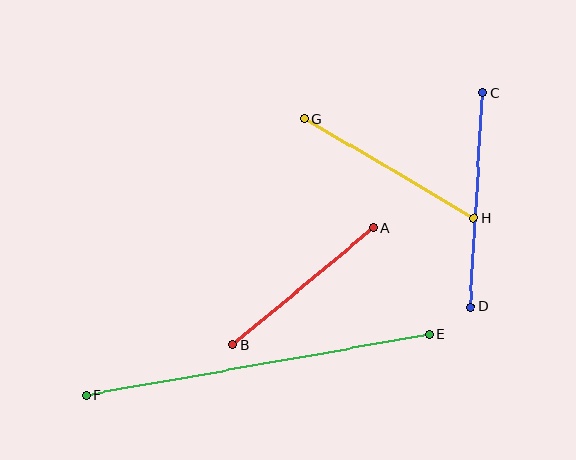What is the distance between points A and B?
The distance is approximately 183 pixels.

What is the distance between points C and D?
The distance is approximately 214 pixels.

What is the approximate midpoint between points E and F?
The midpoint is at approximately (258, 364) pixels.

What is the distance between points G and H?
The distance is approximately 196 pixels.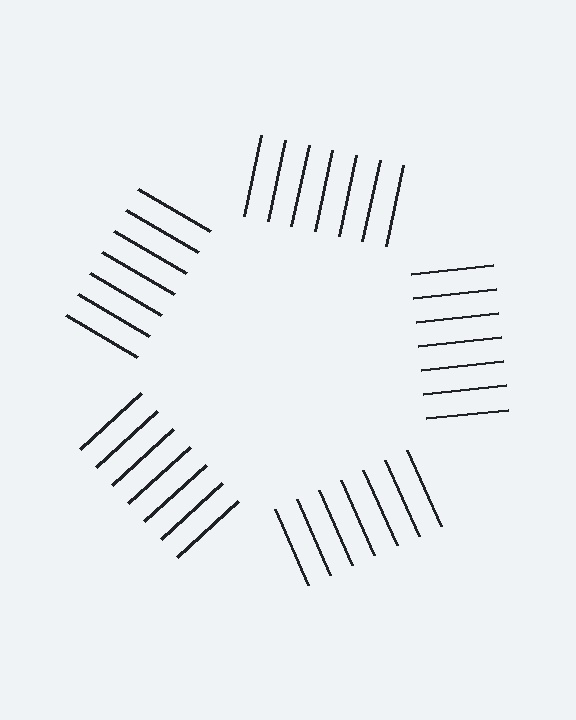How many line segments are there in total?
35 — 7 along each of the 5 edges.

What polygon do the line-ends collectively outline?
An illusory pentagon — the line segments terminate on its edges but no continuous stroke is drawn.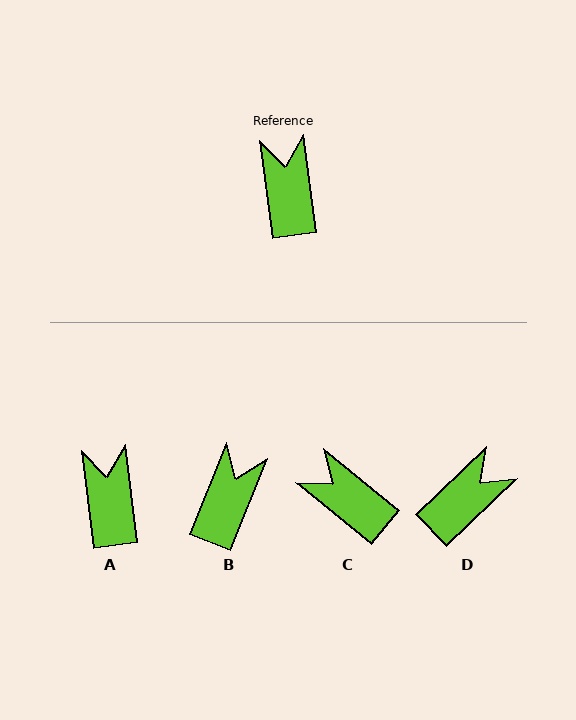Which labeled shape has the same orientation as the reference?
A.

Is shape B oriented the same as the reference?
No, it is off by about 29 degrees.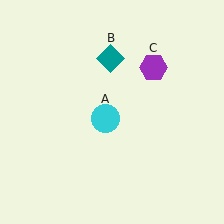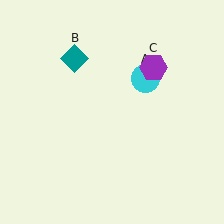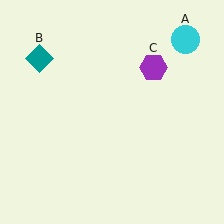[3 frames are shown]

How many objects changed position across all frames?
2 objects changed position: cyan circle (object A), teal diamond (object B).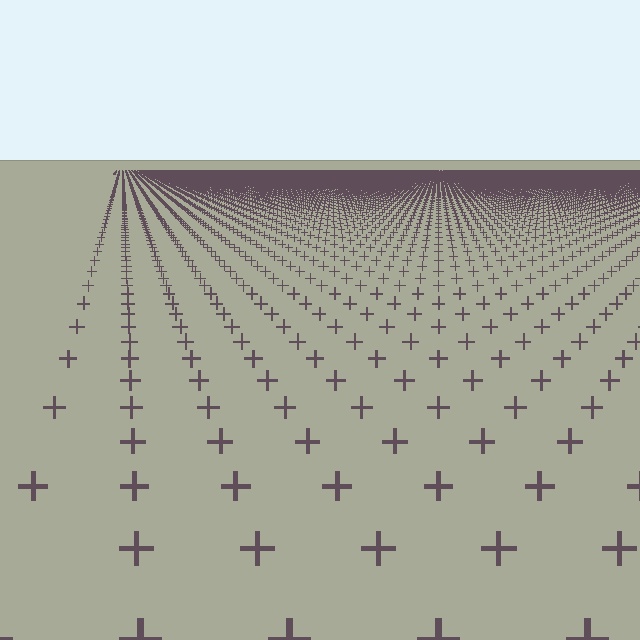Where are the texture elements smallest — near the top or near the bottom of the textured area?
Near the top.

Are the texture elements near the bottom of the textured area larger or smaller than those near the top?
Larger. Near the bottom, elements are closer to the viewer and appear at a bigger on-screen size.